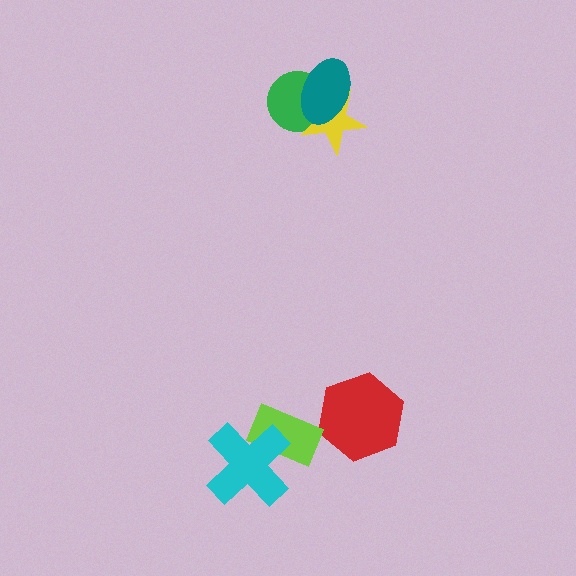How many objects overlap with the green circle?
2 objects overlap with the green circle.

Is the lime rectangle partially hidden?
Yes, it is partially covered by another shape.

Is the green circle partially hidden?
Yes, it is partially covered by another shape.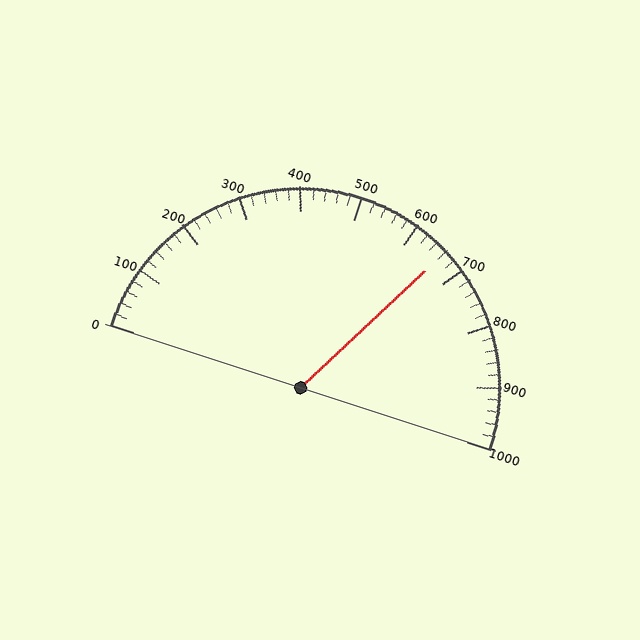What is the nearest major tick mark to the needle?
The nearest major tick mark is 700.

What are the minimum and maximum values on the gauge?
The gauge ranges from 0 to 1000.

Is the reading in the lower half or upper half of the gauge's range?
The reading is in the upper half of the range (0 to 1000).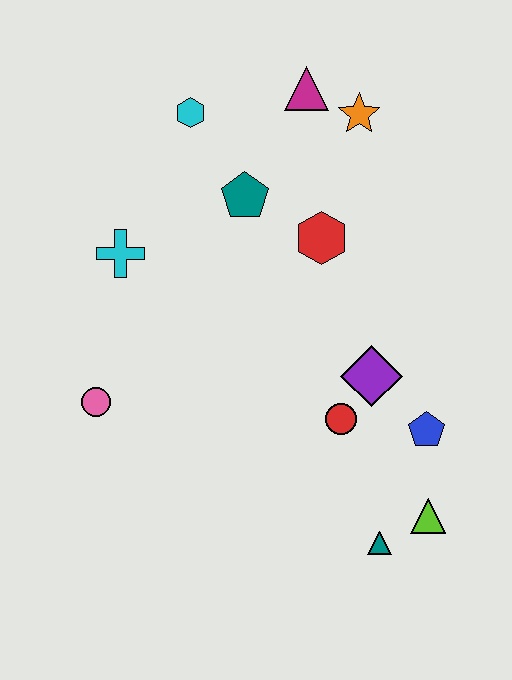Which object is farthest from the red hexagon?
The teal triangle is farthest from the red hexagon.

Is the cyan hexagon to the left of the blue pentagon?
Yes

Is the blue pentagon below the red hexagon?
Yes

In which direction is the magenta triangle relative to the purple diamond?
The magenta triangle is above the purple diamond.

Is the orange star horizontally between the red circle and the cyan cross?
No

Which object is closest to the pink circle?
The cyan cross is closest to the pink circle.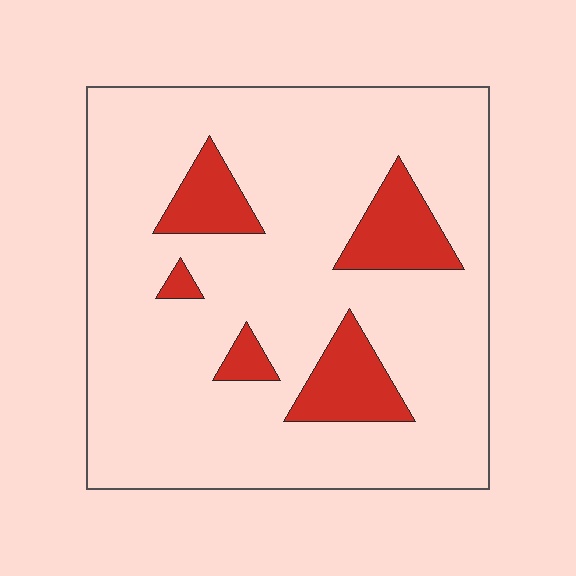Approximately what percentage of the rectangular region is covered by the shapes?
Approximately 15%.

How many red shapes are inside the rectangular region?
5.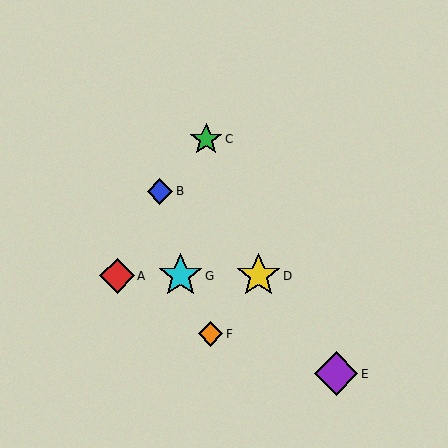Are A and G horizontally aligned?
Yes, both are at y≈276.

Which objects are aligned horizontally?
Objects A, D, G are aligned horizontally.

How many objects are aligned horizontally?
3 objects (A, D, G) are aligned horizontally.